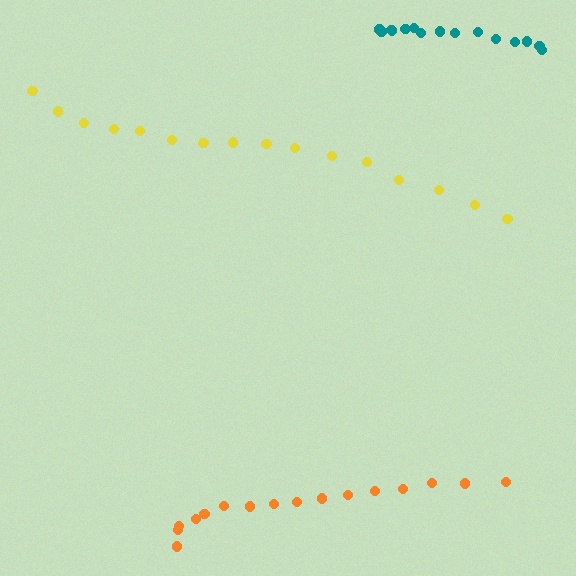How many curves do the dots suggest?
There are 3 distinct paths.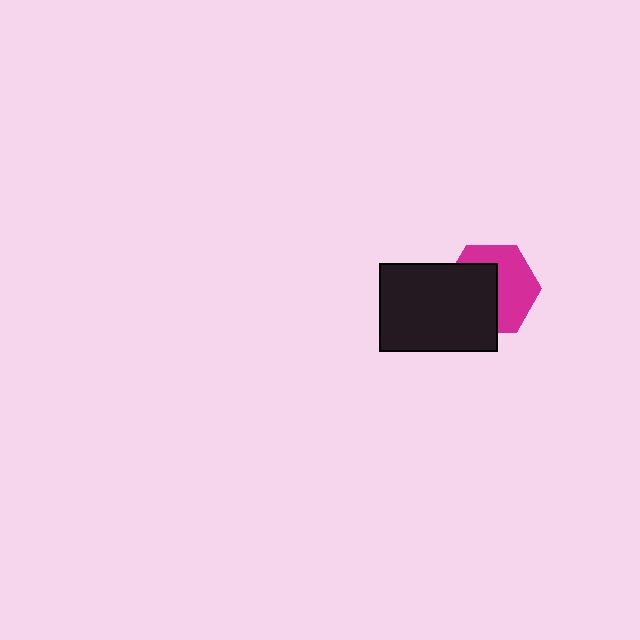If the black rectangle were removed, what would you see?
You would see the complete magenta hexagon.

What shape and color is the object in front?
The object in front is a black rectangle.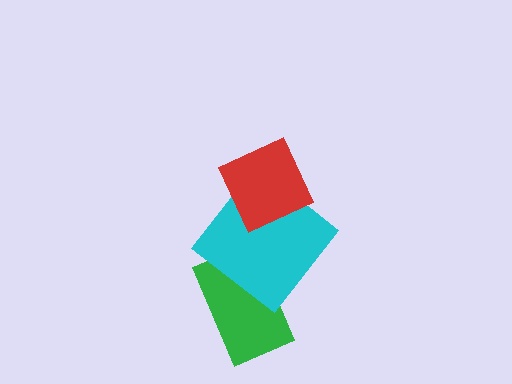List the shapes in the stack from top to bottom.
From top to bottom: the red diamond, the cyan diamond, the green rectangle.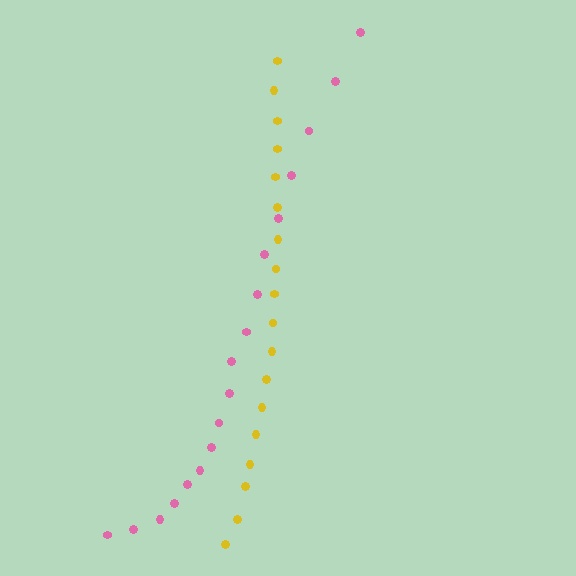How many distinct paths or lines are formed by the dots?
There are 2 distinct paths.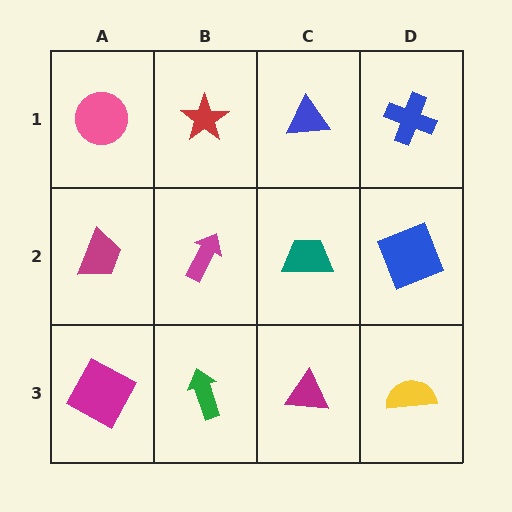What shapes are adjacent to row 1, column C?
A teal trapezoid (row 2, column C), a red star (row 1, column B), a blue cross (row 1, column D).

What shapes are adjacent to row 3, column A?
A magenta trapezoid (row 2, column A), a green arrow (row 3, column B).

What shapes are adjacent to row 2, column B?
A red star (row 1, column B), a green arrow (row 3, column B), a magenta trapezoid (row 2, column A), a teal trapezoid (row 2, column C).